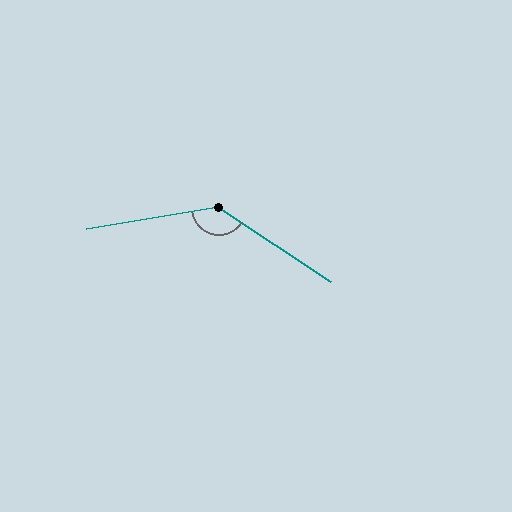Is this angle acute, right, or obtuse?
It is obtuse.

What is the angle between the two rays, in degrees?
Approximately 137 degrees.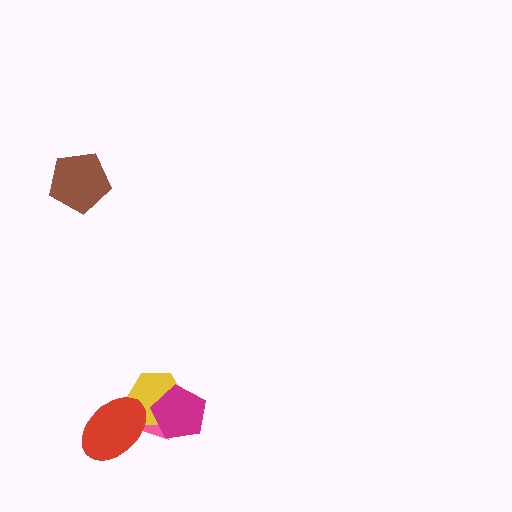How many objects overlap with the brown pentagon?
0 objects overlap with the brown pentagon.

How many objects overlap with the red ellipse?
2 objects overlap with the red ellipse.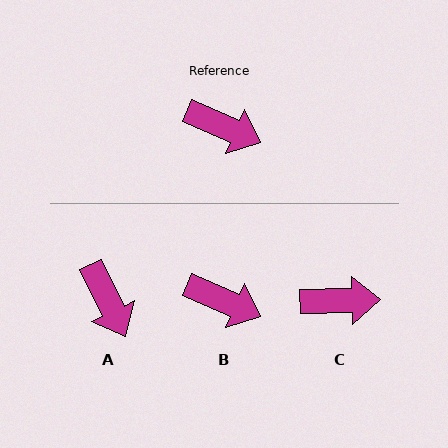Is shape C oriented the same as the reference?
No, it is off by about 25 degrees.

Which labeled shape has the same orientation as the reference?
B.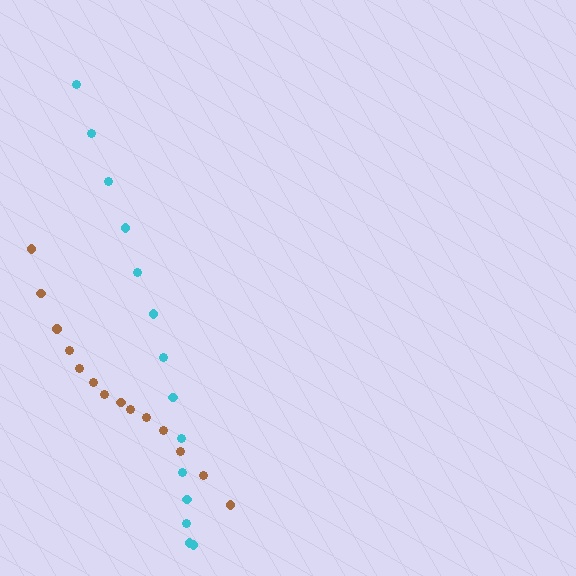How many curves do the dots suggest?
There are 2 distinct paths.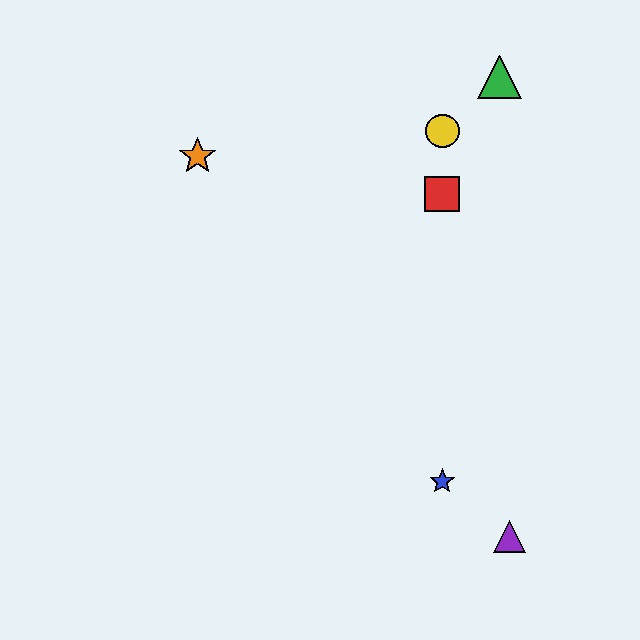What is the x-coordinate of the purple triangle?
The purple triangle is at x≈510.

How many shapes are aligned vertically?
3 shapes (the red square, the blue star, the yellow circle) are aligned vertically.